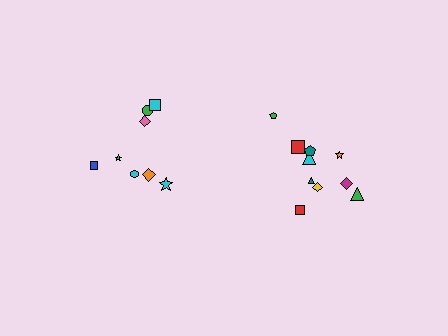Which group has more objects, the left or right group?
The right group.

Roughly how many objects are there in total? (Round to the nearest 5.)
Roughly 20 objects in total.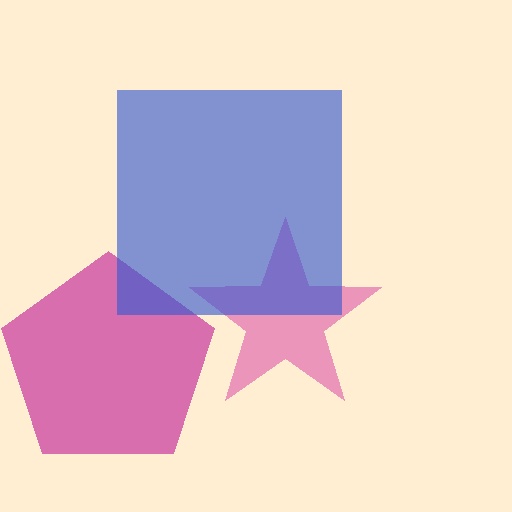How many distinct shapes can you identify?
There are 3 distinct shapes: a pink star, a magenta pentagon, a blue square.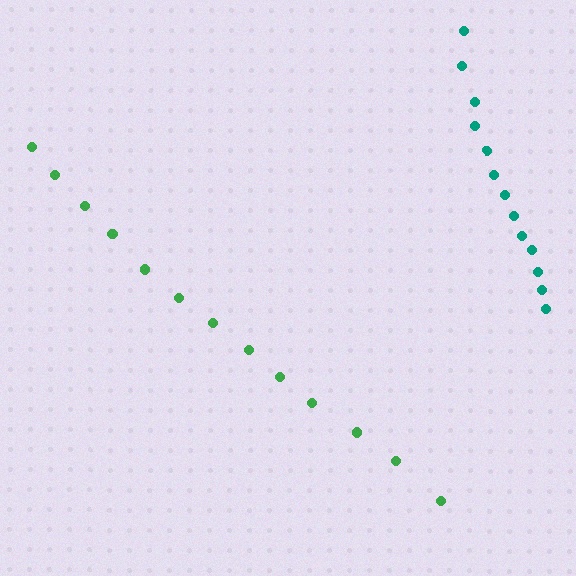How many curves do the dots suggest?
There are 2 distinct paths.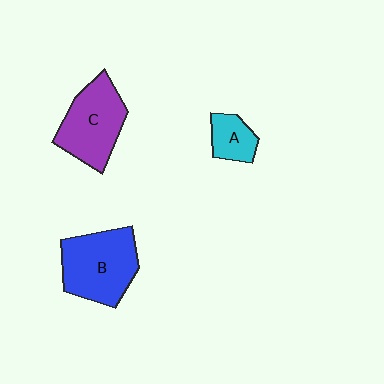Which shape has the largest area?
Shape B (blue).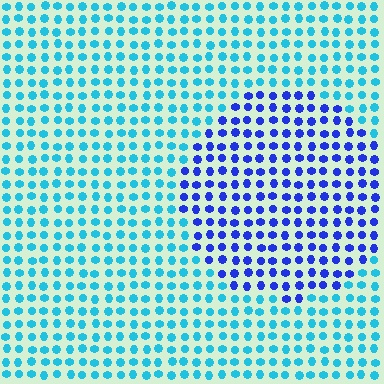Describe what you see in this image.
The image is filled with small cyan elements in a uniform arrangement. A circle-shaped region is visible where the elements are tinted to a slightly different hue, forming a subtle color boundary.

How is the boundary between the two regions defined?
The boundary is defined purely by a slight shift in hue (about 45 degrees). Spacing, size, and orientation are identical on both sides.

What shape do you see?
I see a circle.